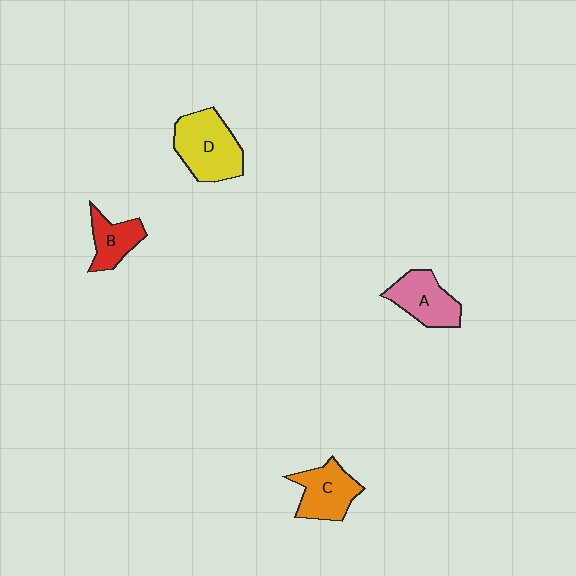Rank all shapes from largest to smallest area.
From largest to smallest: D (yellow), C (orange), A (pink), B (red).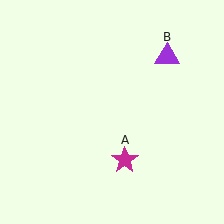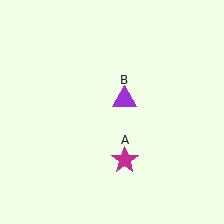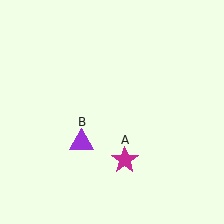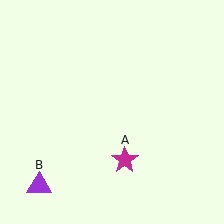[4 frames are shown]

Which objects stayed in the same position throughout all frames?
Magenta star (object A) remained stationary.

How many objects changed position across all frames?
1 object changed position: purple triangle (object B).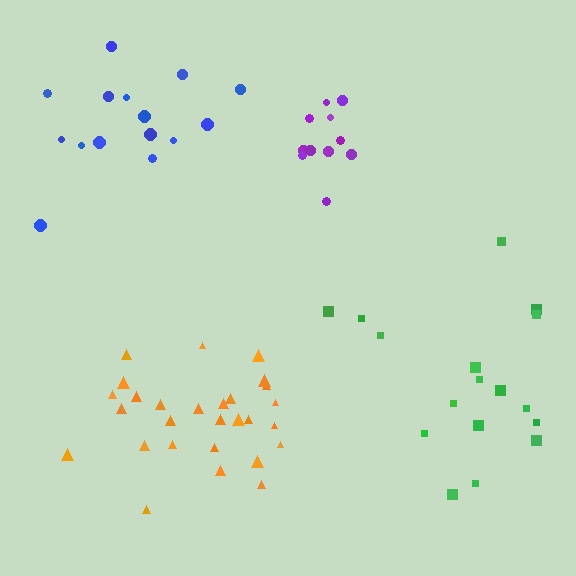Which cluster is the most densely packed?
Purple.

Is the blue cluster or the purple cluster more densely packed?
Purple.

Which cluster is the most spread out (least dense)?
Green.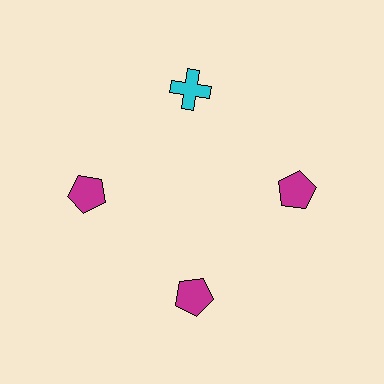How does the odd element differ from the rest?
It differs in both color (cyan instead of magenta) and shape (cross instead of pentagon).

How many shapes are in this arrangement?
There are 4 shapes arranged in a ring pattern.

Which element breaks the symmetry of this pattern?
The cyan cross at roughly the 12 o'clock position breaks the symmetry. All other shapes are magenta pentagons.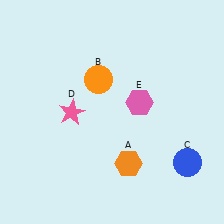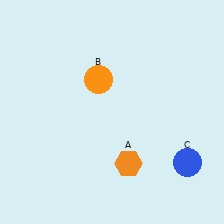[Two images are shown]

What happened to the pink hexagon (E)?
The pink hexagon (E) was removed in Image 2. It was in the top-right area of Image 1.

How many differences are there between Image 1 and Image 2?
There are 2 differences between the two images.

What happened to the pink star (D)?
The pink star (D) was removed in Image 2. It was in the bottom-left area of Image 1.